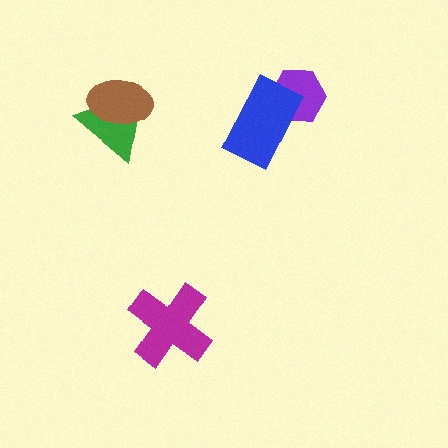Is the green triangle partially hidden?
Yes, it is partially covered by another shape.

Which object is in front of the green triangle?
The brown ellipse is in front of the green triangle.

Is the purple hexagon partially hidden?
Yes, it is partially covered by another shape.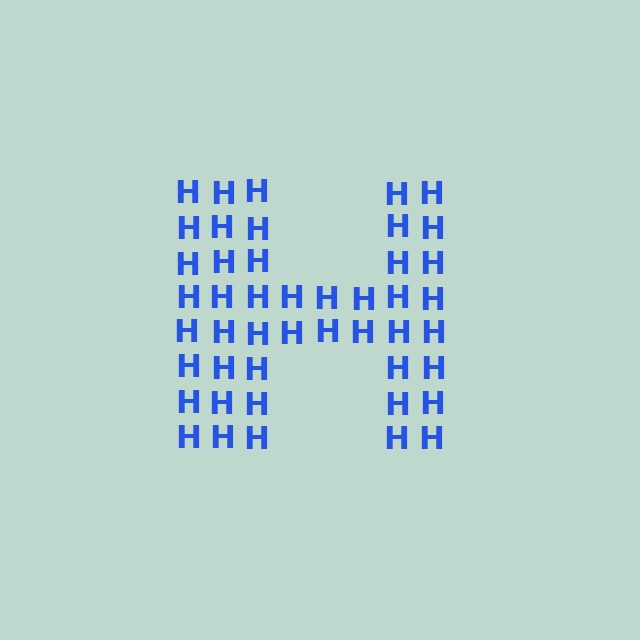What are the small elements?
The small elements are letter H's.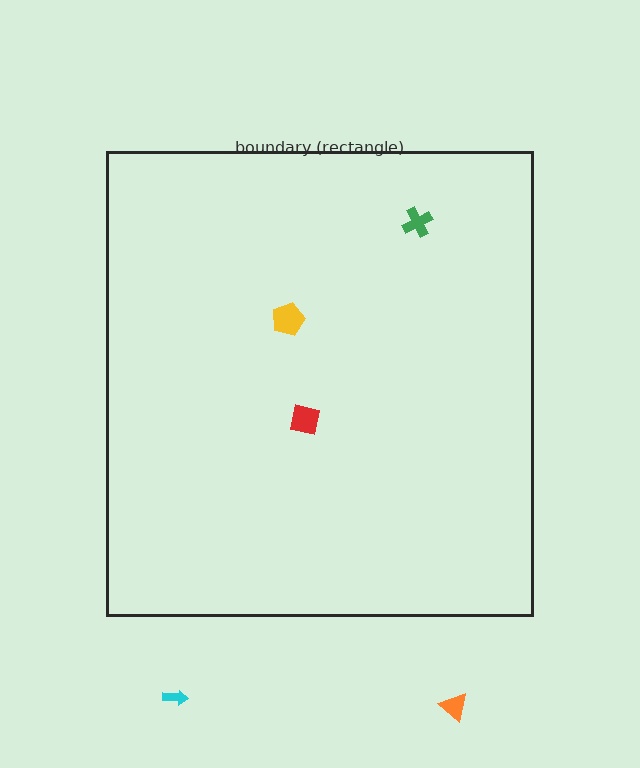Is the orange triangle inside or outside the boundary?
Outside.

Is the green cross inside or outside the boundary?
Inside.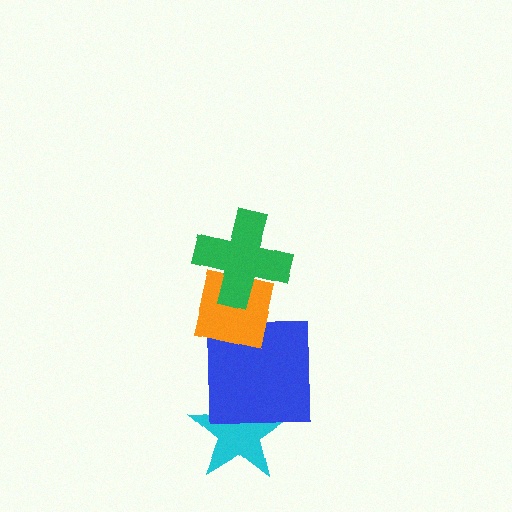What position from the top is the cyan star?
The cyan star is 4th from the top.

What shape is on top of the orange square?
The green cross is on top of the orange square.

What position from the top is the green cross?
The green cross is 1st from the top.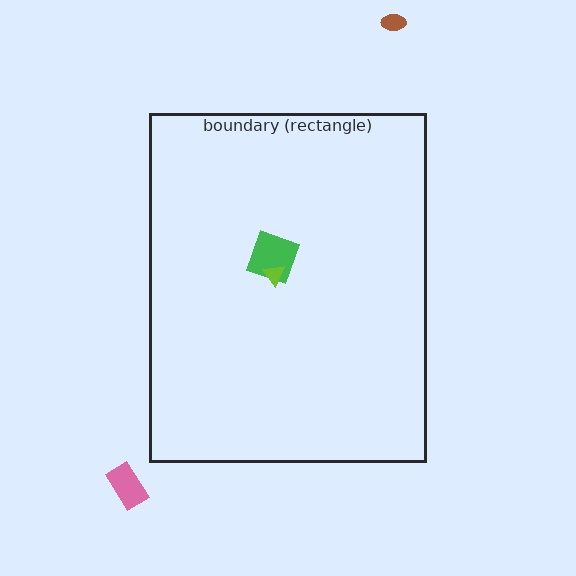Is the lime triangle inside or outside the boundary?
Inside.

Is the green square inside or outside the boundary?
Inside.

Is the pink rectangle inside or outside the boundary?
Outside.